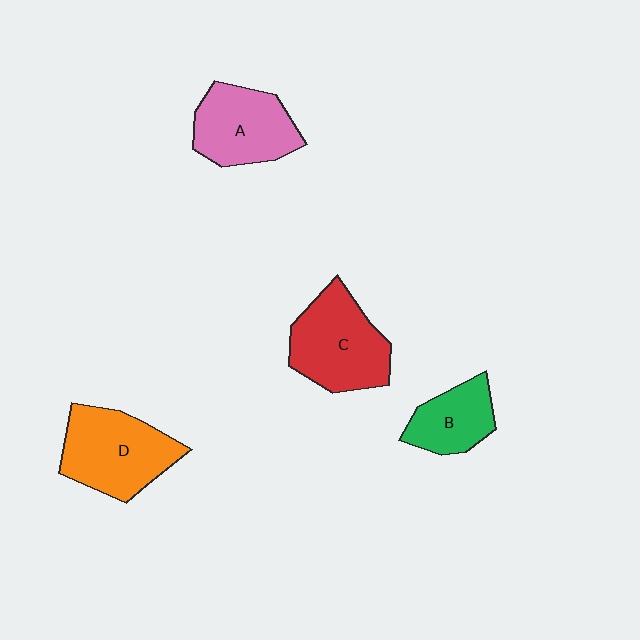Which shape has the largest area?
Shape D (orange).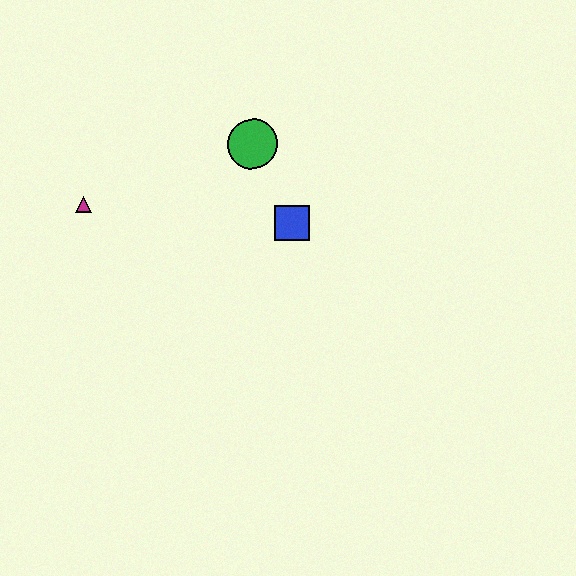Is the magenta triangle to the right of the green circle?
No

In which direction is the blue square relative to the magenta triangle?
The blue square is to the right of the magenta triangle.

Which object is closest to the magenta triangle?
The green circle is closest to the magenta triangle.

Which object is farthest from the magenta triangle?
The blue square is farthest from the magenta triangle.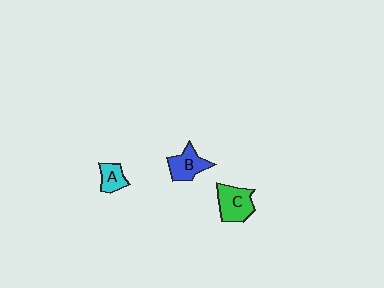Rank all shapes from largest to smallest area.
From largest to smallest: C (green), B (blue), A (cyan).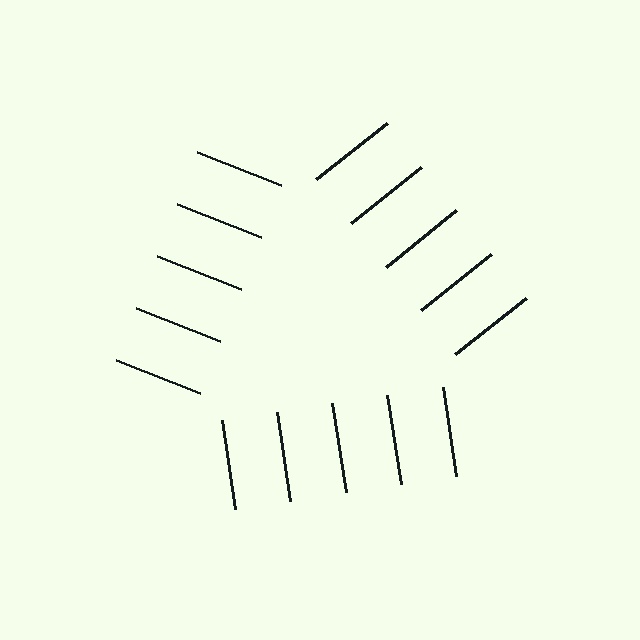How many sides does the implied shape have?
3 sides — the line-ends trace a triangle.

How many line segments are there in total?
15 — 5 along each of the 3 edges.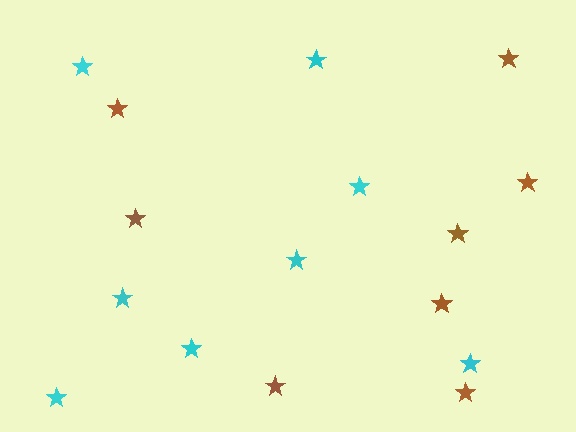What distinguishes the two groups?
There are 2 groups: one group of cyan stars (8) and one group of brown stars (8).